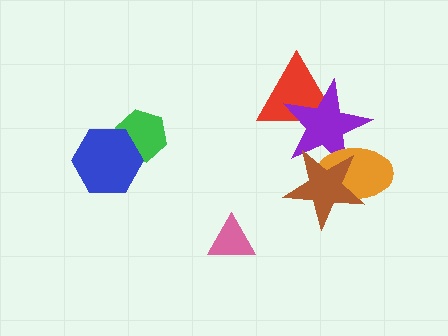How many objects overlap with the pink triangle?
0 objects overlap with the pink triangle.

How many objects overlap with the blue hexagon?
1 object overlaps with the blue hexagon.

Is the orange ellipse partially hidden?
Yes, it is partially covered by another shape.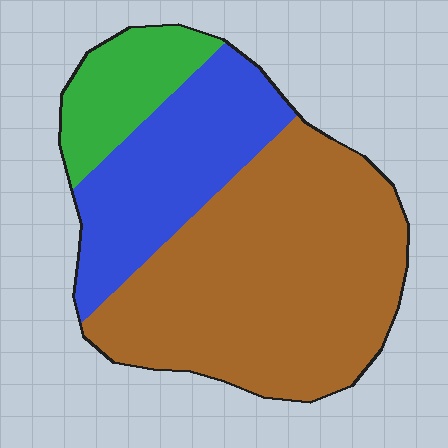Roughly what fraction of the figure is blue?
Blue covers around 25% of the figure.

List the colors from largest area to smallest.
From largest to smallest: brown, blue, green.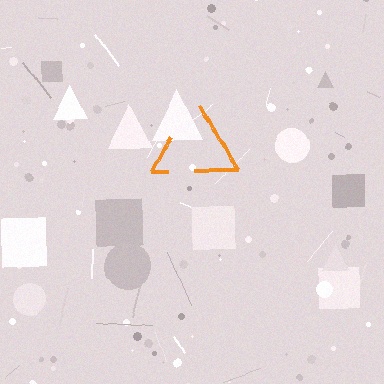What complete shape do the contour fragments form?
The contour fragments form a triangle.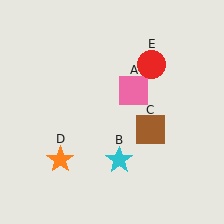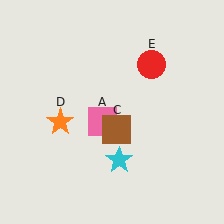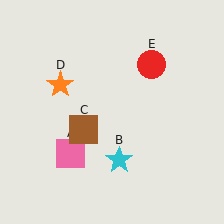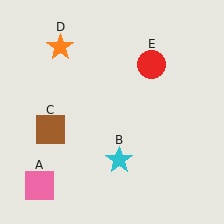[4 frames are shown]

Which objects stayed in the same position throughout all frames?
Cyan star (object B) and red circle (object E) remained stationary.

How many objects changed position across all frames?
3 objects changed position: pink square (object A), brown square (object C), orange star (object D).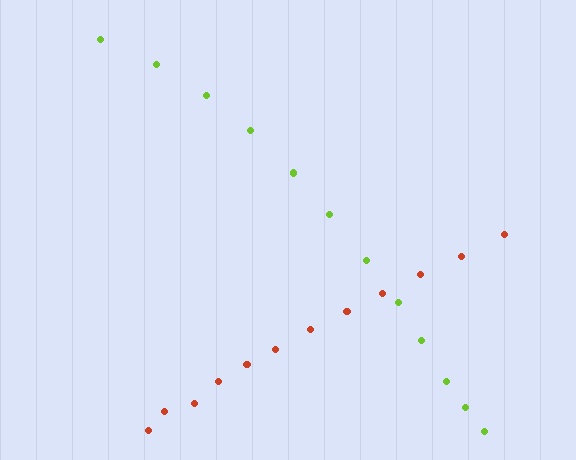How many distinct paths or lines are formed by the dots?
There are 2 distinct paths.